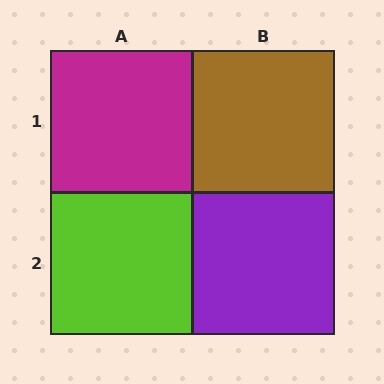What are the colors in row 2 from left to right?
Lime, purple.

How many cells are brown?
1 cell is brown.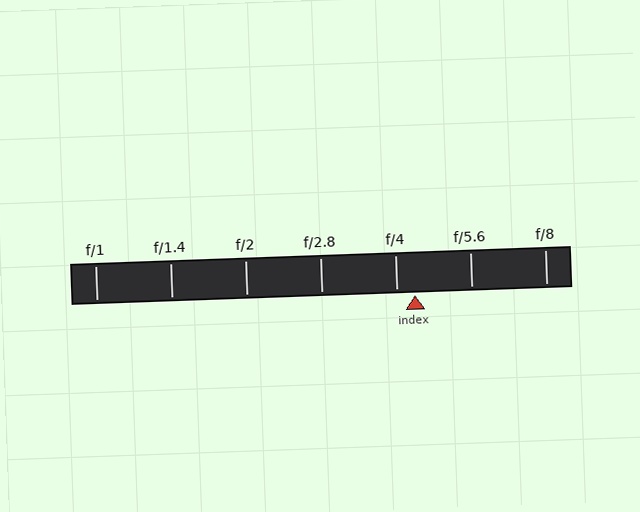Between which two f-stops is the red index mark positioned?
The index mark is between f/4 and f/5.6.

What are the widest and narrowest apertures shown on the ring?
The widest aperture shown is f/1 and the narrowest is f/8.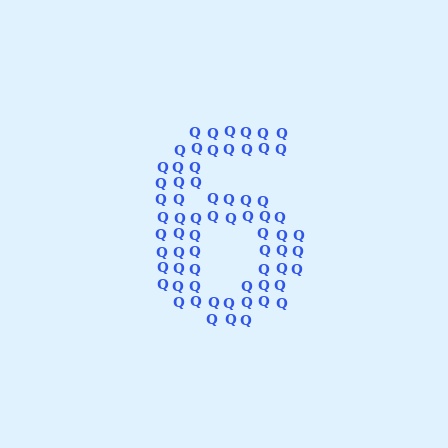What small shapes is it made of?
It is made of small letter Q's.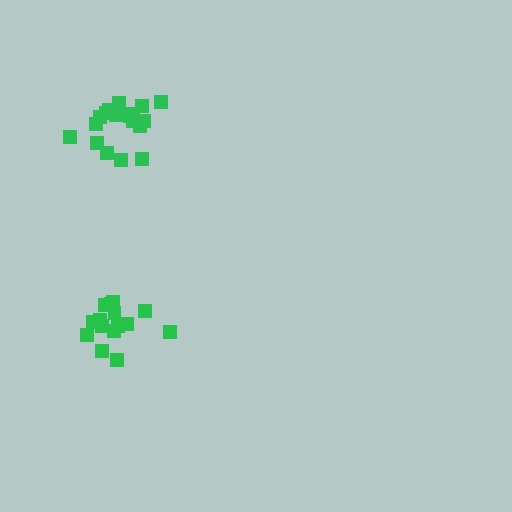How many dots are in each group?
Group 1: 15 dots, Group 2: 18 dots (33 total).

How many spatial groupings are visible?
There are 2 spatial groupings.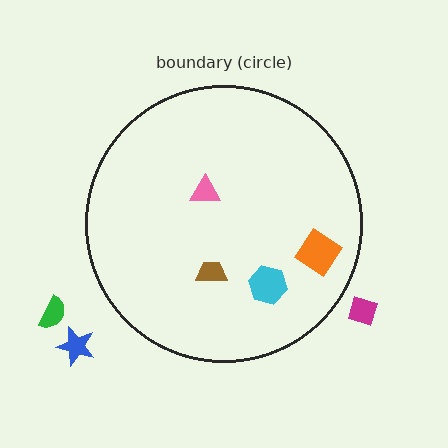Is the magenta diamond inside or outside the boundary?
Outside.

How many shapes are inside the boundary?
4 inside, 3 outside.